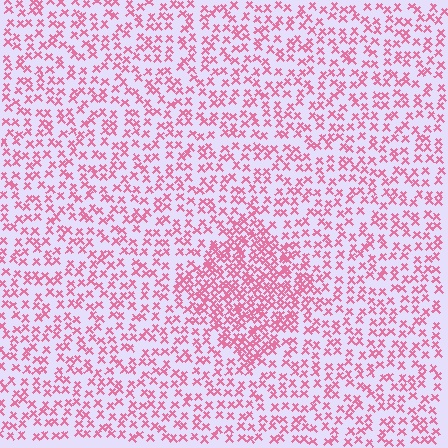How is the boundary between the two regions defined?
The boundary is defined by a change in element density (approximately 2.1x ratio). All elements are the same color, size, and shape.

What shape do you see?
I see a diamond.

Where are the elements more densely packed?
The elements are more densely packed inside the diamond boundary.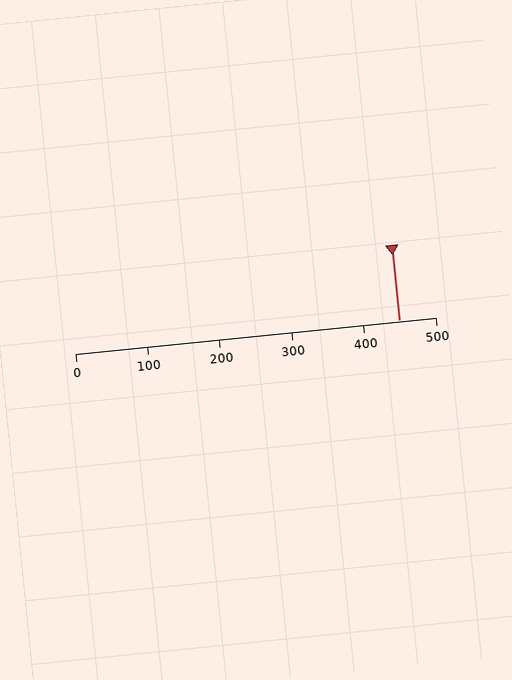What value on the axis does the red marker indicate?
The marker indicates approximately 450.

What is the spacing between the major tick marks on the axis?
The major ticks are spaced 100 apart.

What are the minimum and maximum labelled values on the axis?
The axis runs from 0 to 500.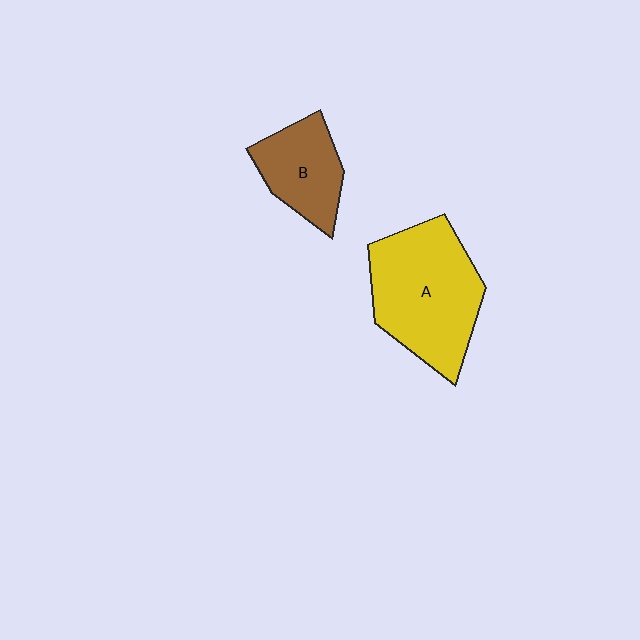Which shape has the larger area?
Shape A (yellow).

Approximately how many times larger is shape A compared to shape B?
Approximately 1.8 times.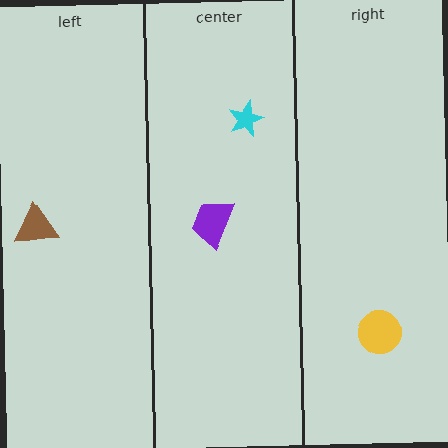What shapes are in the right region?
The yellow circle.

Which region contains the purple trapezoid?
The center region.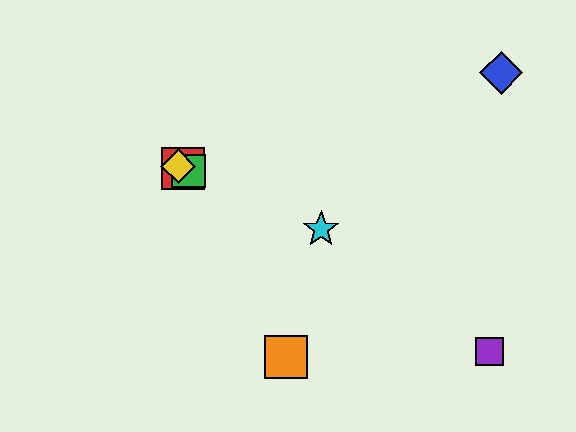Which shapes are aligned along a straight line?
The red square, the green square, the yellow diamond, the cyan star are aligned along a straight line.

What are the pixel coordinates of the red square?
The red square is at (183, 169).